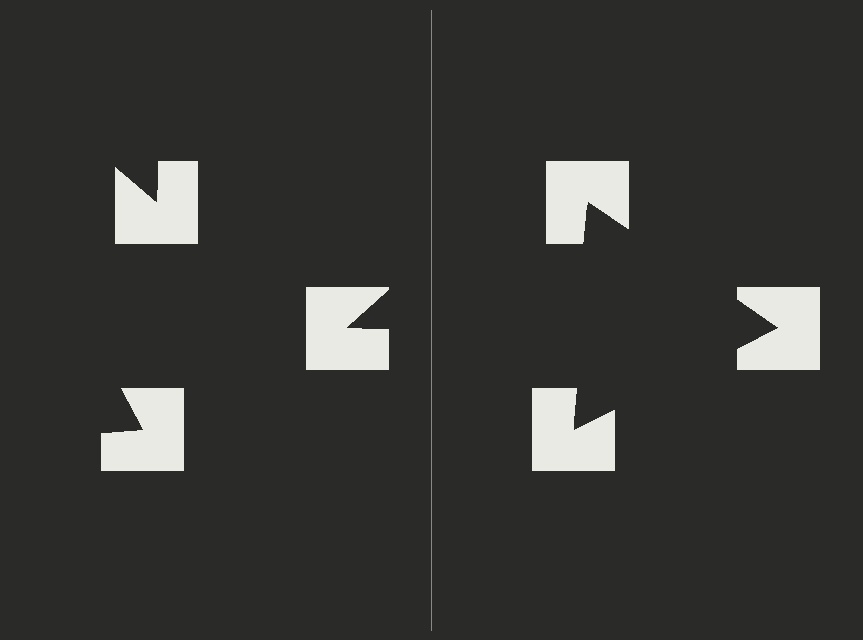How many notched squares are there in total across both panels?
6 — 3 on each side.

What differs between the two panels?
The notched squares are positioned identically on both sides; only the wedge orientations differ. On the right they align to a triangle; on the left they are misaligned.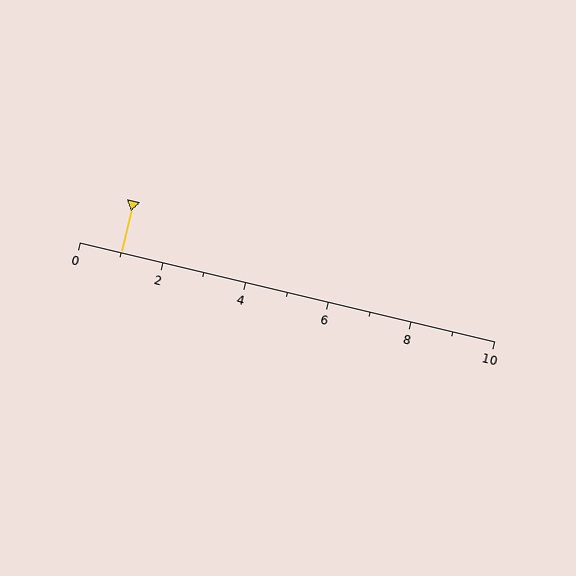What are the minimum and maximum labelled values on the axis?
The axis runs from 0 to 10.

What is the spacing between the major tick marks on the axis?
The major ticks are spaced 2 apart.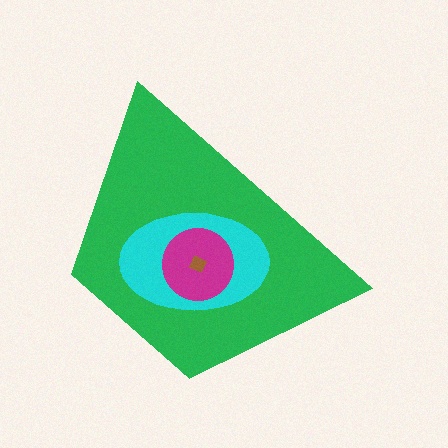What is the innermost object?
The brown diamond.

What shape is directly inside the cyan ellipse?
The magenta circle.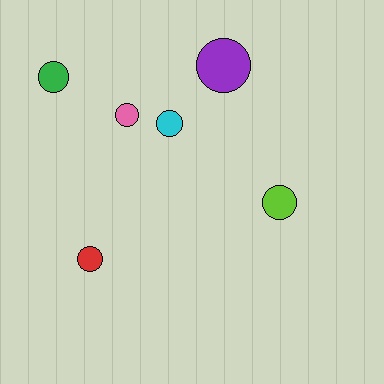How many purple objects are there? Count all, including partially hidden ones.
There is 1 purple object.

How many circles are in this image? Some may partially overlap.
There are 6 circles.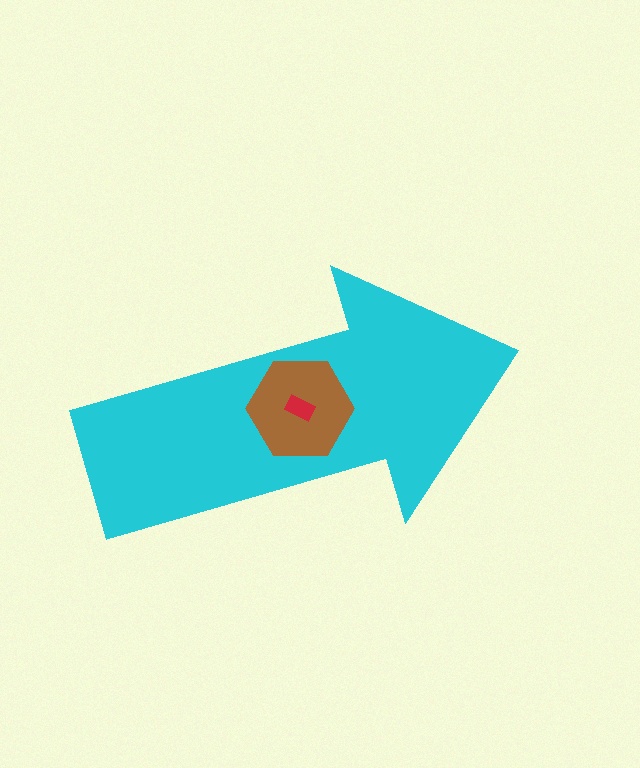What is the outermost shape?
The cyan arrow.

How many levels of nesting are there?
3.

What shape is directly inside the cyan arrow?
The brown hexagon.